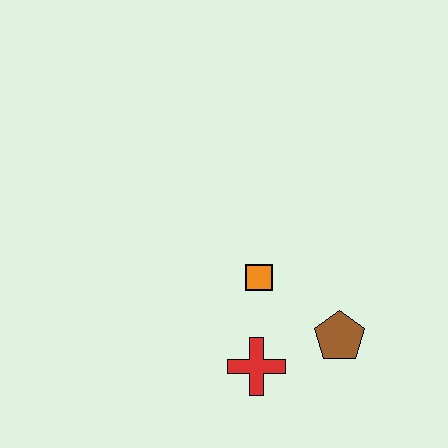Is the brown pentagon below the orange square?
Yes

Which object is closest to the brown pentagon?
The red cross is closest to the brown pentagon.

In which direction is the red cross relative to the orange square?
The red cross is below the orange square.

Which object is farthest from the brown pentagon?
The orange square is farthest from the brown pentagon.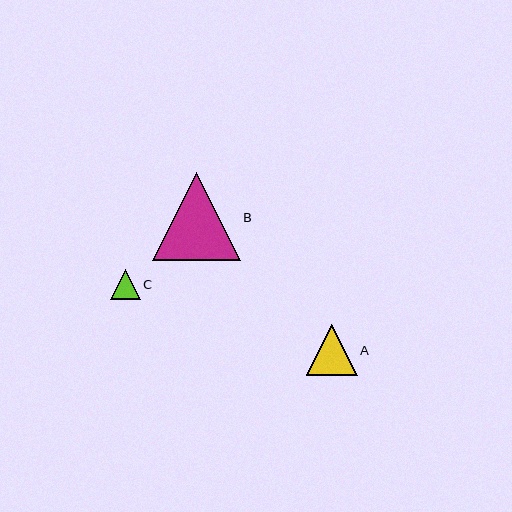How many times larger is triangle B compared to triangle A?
Triangle B is approximately 1.7 times the size of triangle A.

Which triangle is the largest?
Triangle B is the largest with a size of approximately 88 pixels.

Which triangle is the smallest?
Triangle C is the smallest with a size of approximately 29 pixels.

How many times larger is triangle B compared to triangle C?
Triangle B is approximately 3.0 times the size of triangle C.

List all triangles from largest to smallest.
From largest to smallest: B, A, C.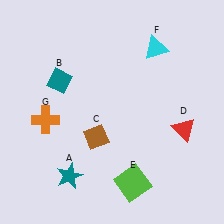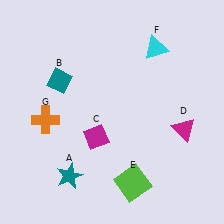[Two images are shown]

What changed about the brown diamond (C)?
In Image 1, C is brown. In Image 2, it changed to magenta.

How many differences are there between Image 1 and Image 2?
There are 2 differences between the two images.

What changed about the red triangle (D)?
In Image 1, D is red. In Image 2, it changed to magenta.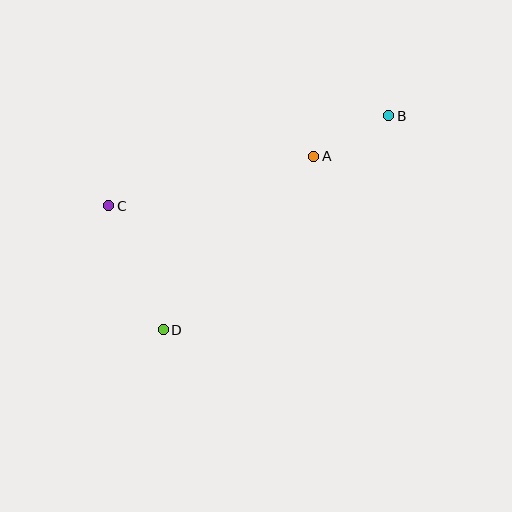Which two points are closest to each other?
Points A and B are closest to each other.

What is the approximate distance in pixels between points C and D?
The distance between C and D is approximately 135 pixels.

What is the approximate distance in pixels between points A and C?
The distance between A and C is approximately 211 pixels.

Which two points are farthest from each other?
Points B and D are farthest from each other.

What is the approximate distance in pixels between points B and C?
The distance between B and C is approximately 294 pixels.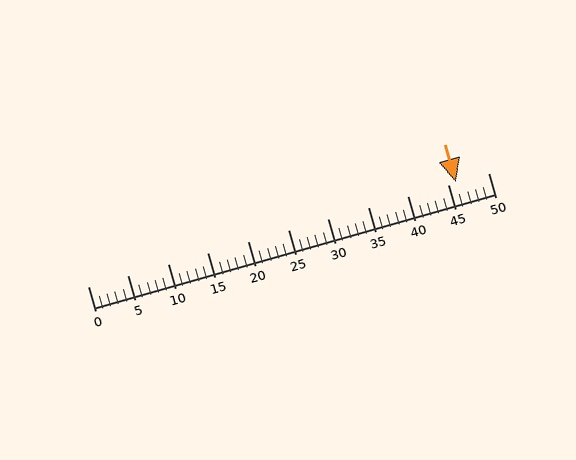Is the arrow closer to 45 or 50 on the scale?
The arrow is closer to 45.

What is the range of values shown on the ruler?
The ruler shows values from 0 to 50.